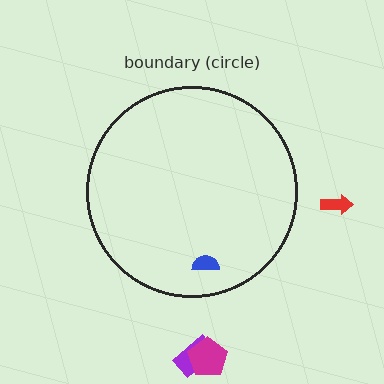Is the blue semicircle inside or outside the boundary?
Inside.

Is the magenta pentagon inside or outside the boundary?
Outside.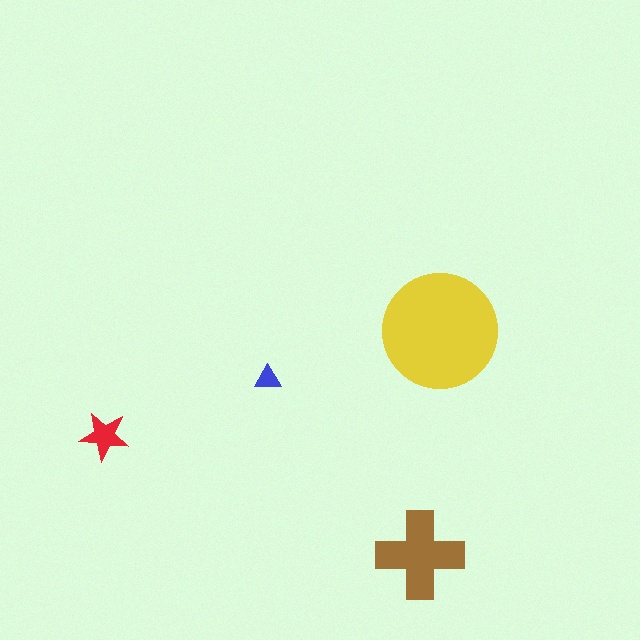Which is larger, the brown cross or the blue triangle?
The brown cross.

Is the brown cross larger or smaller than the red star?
Larger.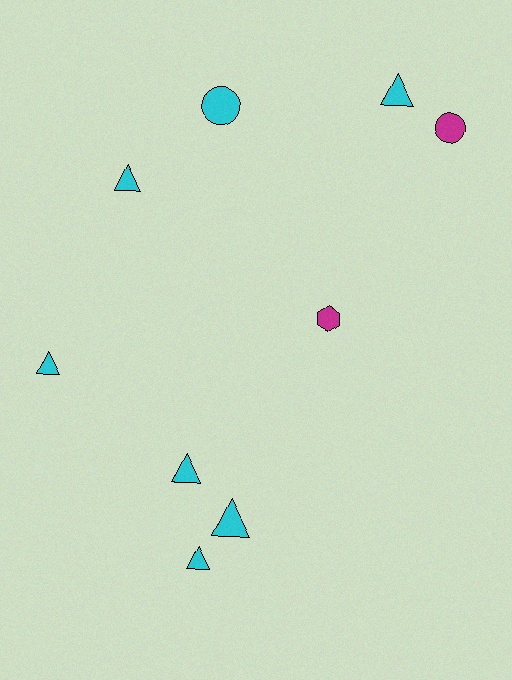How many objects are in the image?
There are 9 objects.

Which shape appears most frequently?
Triangle, with 6 objects.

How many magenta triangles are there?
There are no magenta triangles.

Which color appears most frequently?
Cyan, with 7 objects.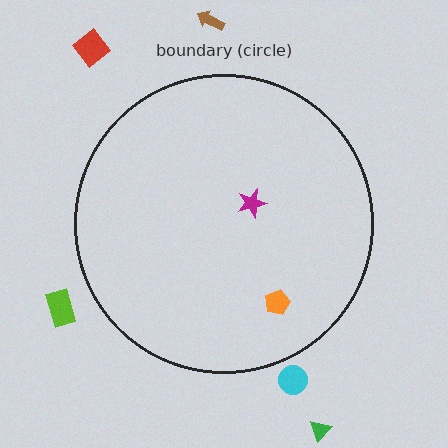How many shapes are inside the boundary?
2 inside, 5 outside.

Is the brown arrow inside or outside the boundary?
Outside.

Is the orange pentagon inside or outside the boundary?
Inside.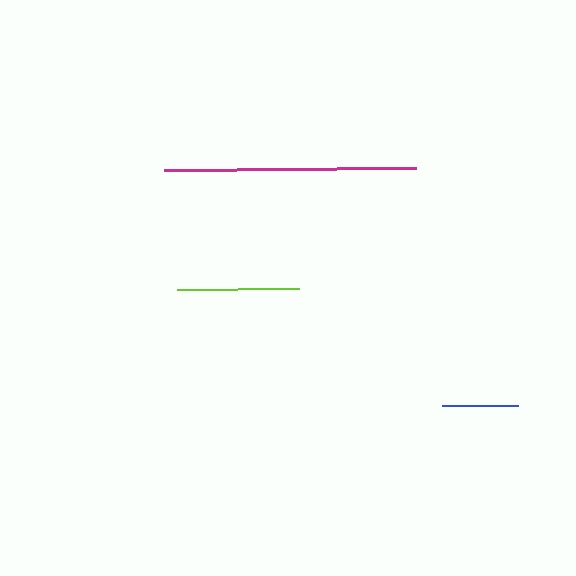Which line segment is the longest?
The magenta line is the longest at approximately 252 pixels.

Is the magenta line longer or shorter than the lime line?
The magenta line is longer than the lime line.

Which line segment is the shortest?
The blue line is the shortest at approximately 76 pixels.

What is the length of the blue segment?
The blue segment is approximately 76 pixels long.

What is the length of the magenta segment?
The magenta segment is approximately 252 pixels long.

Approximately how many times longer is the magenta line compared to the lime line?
The magenta line is approximately 2.1 times the length of the lime line.